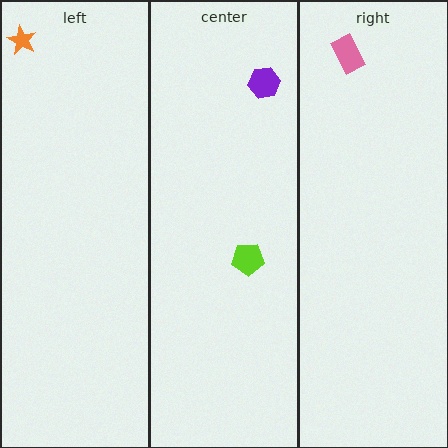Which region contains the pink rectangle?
The right region.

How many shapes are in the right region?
1.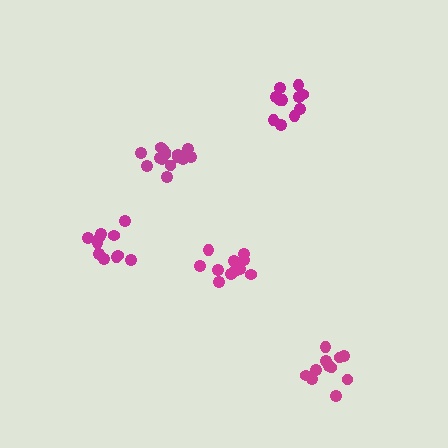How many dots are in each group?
Group 1: 11 dots, Group 2: 11 dots, Group 3: 12 dots, Group 4: 15 dots, Group 5: 11 dots (60 total).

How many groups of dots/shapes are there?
There are 5 groups.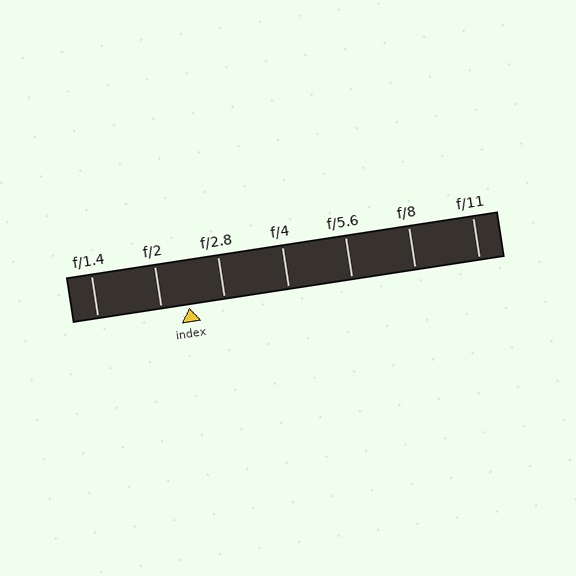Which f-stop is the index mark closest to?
The index mark is closest to f/2.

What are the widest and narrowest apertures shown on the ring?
The widest aperture shown is f/1.4 and the narrowest is f/11.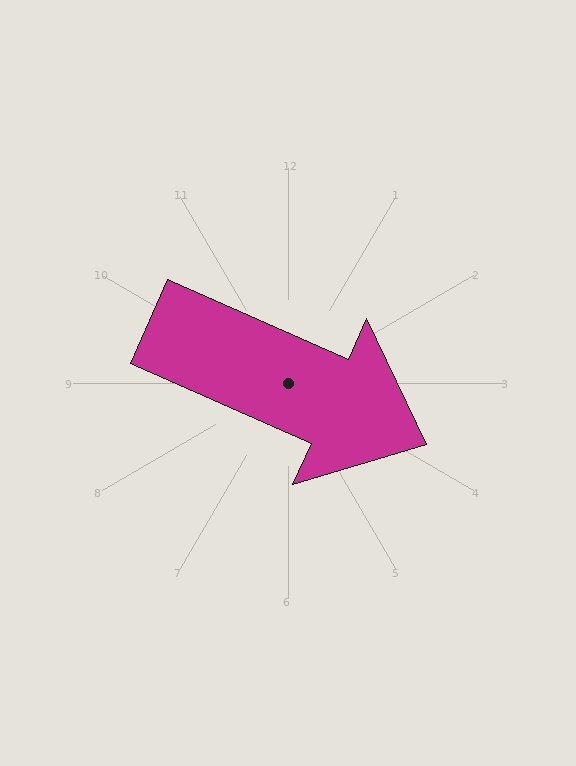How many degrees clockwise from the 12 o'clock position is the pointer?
Approximately 114 degrees.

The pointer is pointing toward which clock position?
Roughly 4 o'clock.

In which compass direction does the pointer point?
Southeast.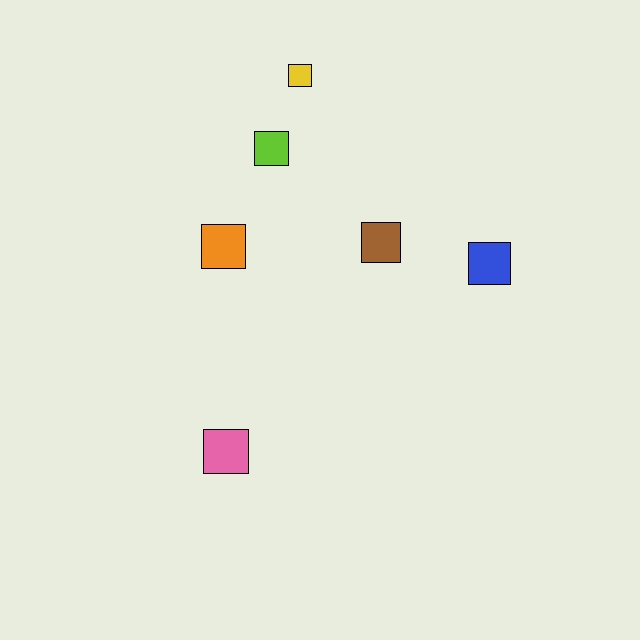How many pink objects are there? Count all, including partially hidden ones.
There is 1 pink object.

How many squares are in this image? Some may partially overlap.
There are 6 squares.